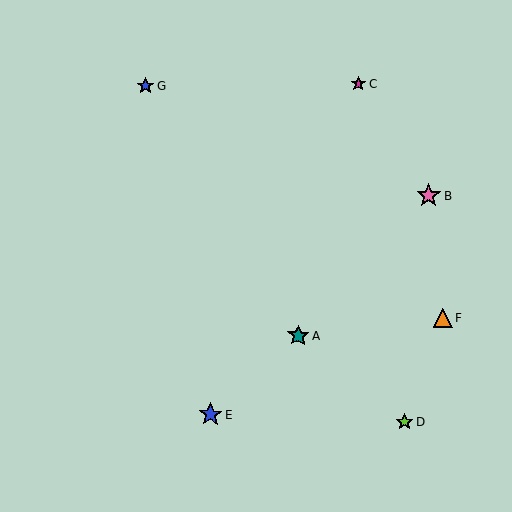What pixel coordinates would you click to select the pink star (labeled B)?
Click at (429, 196) to select the pink star B.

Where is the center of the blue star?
The center of the blue star is at (211, 415).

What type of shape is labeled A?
Shape A is a teal star.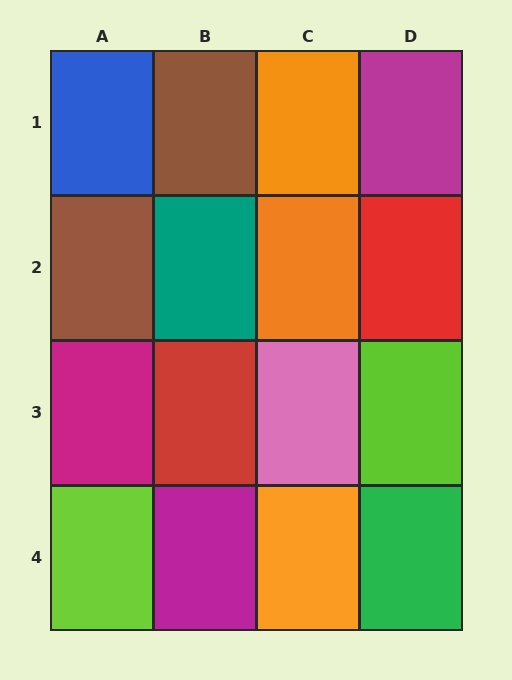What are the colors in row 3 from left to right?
Magenta, red, pink, lime.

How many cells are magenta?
3 cells are magenta.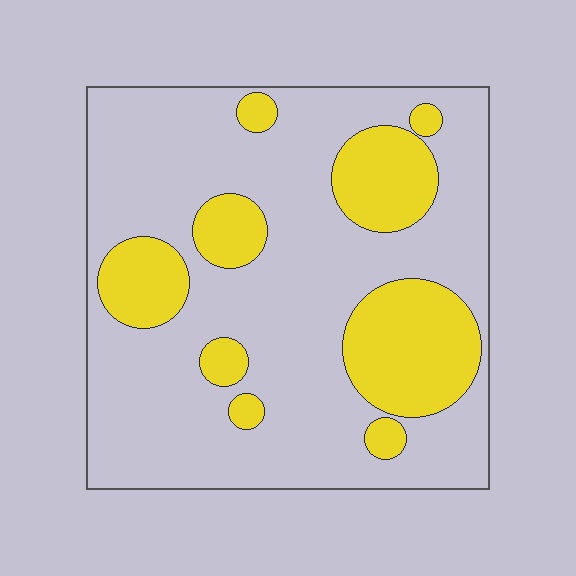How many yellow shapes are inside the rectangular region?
9.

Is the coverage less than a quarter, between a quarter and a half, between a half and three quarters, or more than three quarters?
Between a quarter and a half.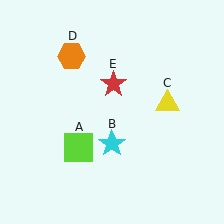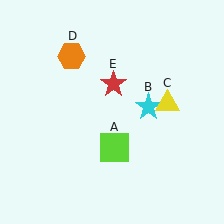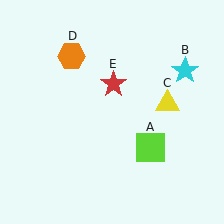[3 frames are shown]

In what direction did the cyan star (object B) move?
The cyan star (object B) moved up and to the right.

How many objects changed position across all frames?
2 objects changed position: lime square (object A), cyan star (object B).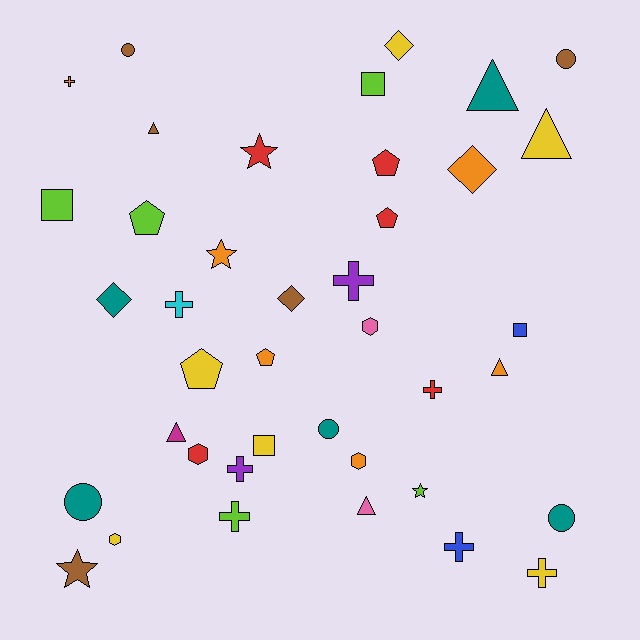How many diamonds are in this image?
There are 4 diamonds.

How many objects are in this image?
There are 40 objects.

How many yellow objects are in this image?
There are 6 yellow objects.